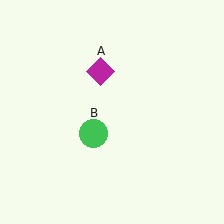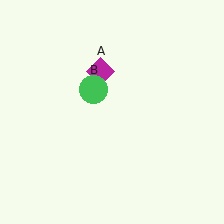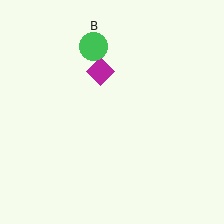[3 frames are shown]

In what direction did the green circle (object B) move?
The green circle (object B) moved up.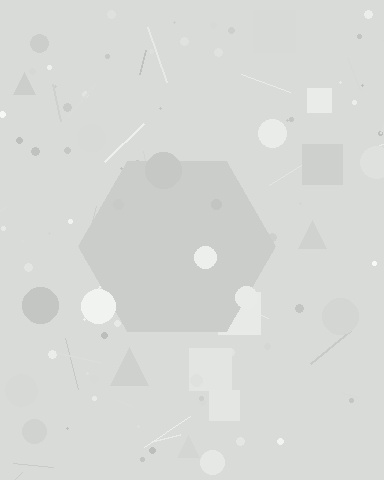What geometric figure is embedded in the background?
A hexagon is embedded in the background.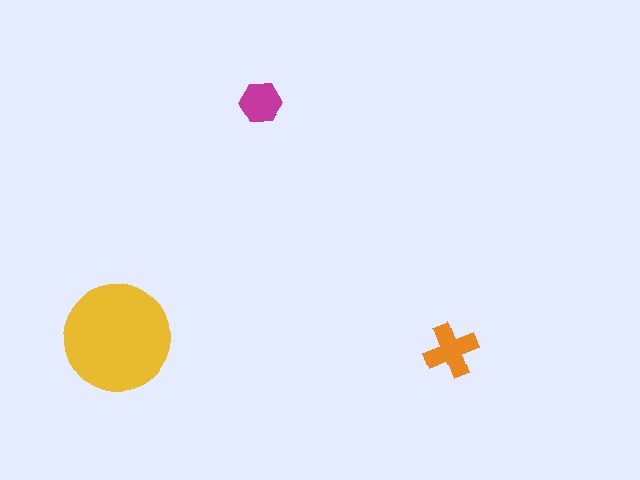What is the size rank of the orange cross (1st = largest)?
2nd.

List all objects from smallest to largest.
The magenta hexagon, the orange cross, the yellow circle.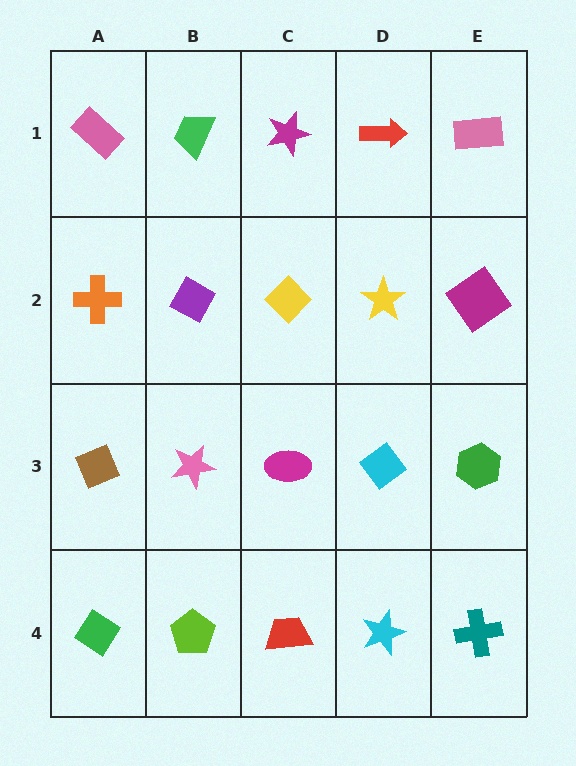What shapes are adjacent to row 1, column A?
An orange cross (row 2, column A), a green trapezoid (row 1, column B).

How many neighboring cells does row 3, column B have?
4.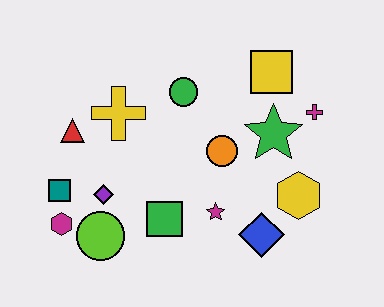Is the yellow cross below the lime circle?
No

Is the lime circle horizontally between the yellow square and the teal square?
Yes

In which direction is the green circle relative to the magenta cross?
The green circle is to the left of the magenta cross.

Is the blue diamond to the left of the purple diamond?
No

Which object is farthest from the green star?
The magenta hexagon is farthest from the green star.